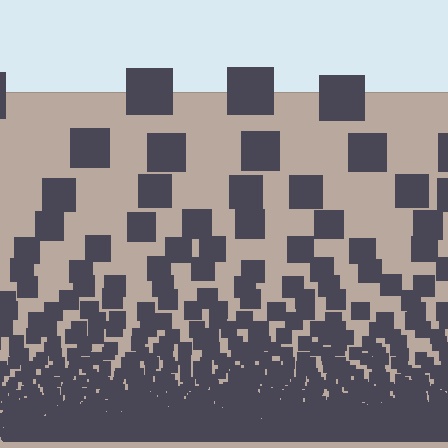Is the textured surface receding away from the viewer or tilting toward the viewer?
The surface appears to tilt toward the viewer. Texture elements get larger and sparser toward the top.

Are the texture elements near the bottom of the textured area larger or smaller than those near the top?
Smaller. The gradient is inverted — elements near the bottom are smaller and denser.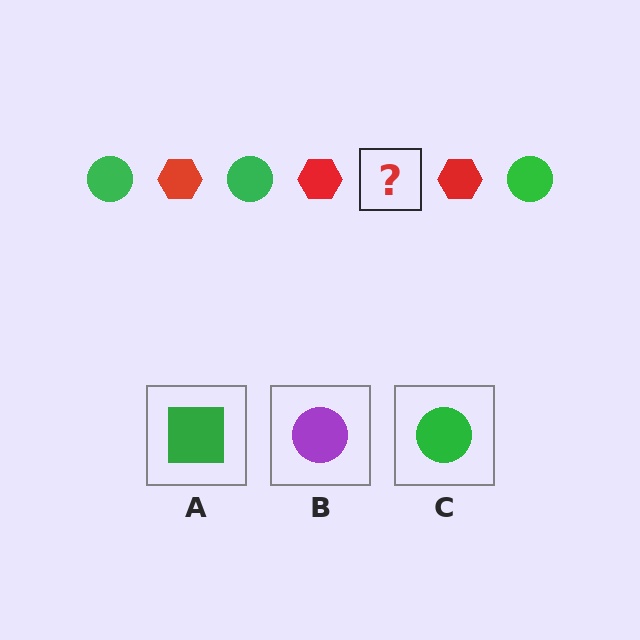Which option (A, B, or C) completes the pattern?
C.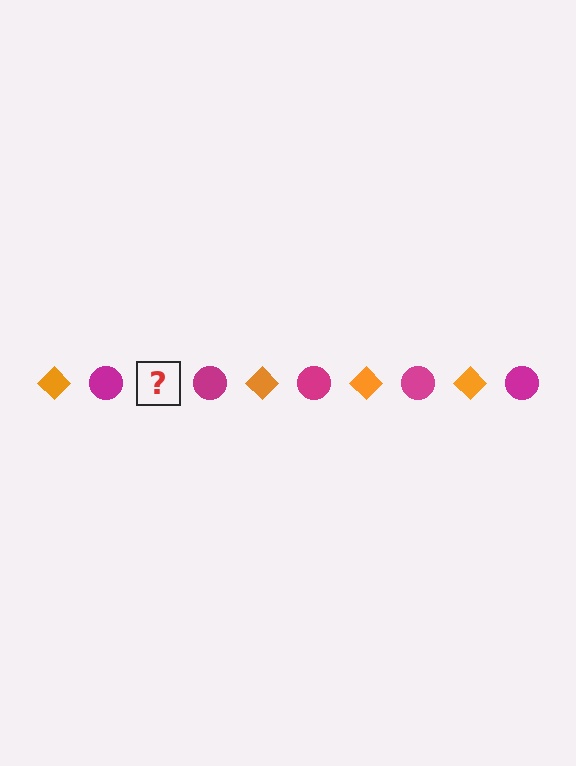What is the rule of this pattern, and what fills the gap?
The rule is that the pattern alternates between orange diamond and magenta circle. The gap should be filled with an orange diamond.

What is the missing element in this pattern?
The missing element is an orange diamond.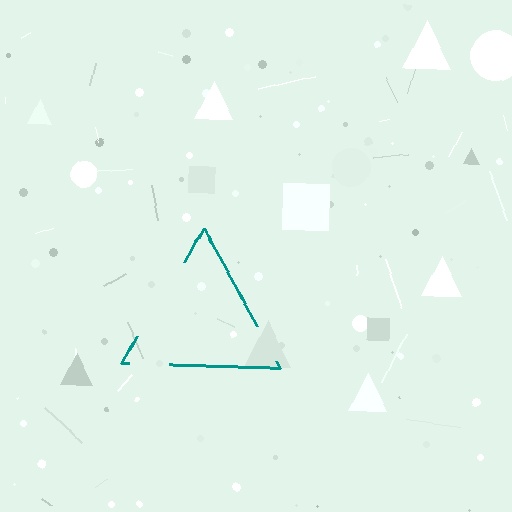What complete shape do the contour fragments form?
The contour fragments form a triangle.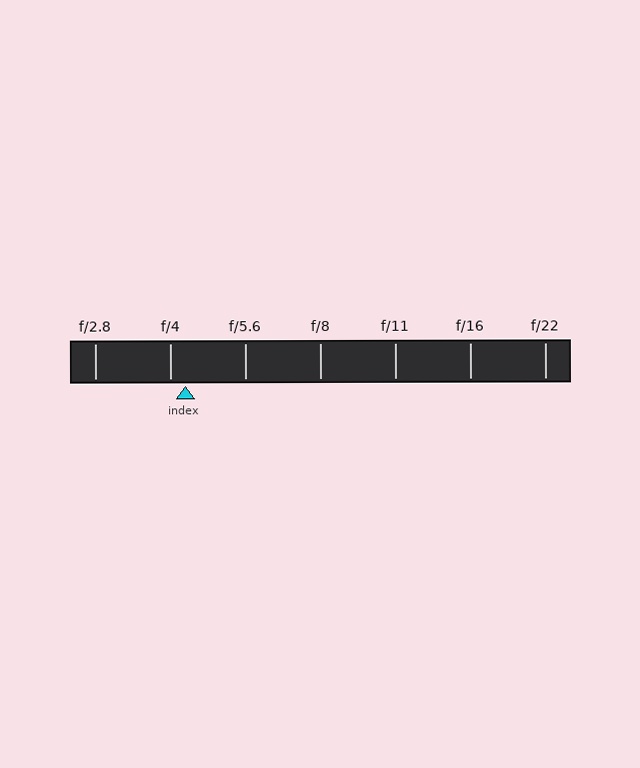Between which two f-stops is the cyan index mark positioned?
The index mark is between f/4 and f/5.6.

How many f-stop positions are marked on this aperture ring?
There are 7 f-stop positions marked.